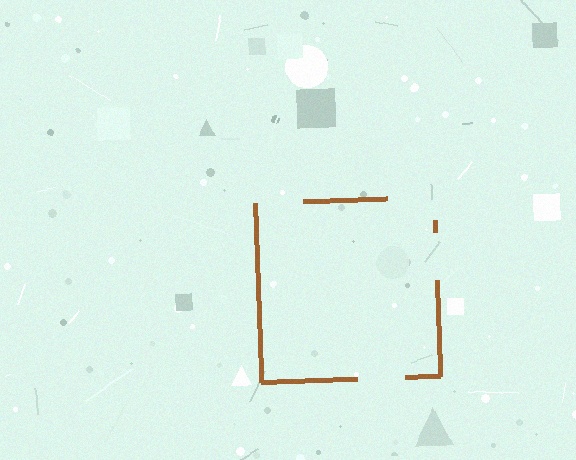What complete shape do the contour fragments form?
The contour fragments form a square.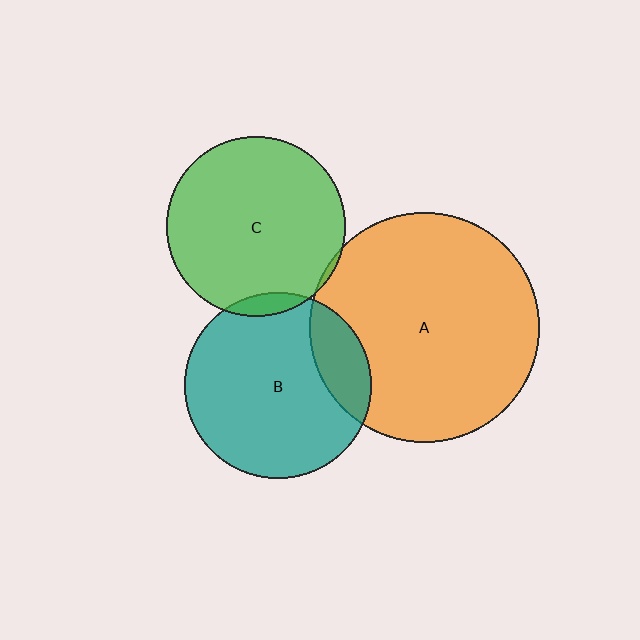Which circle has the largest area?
Circle A (orange).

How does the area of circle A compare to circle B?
Approximately 1.5 times.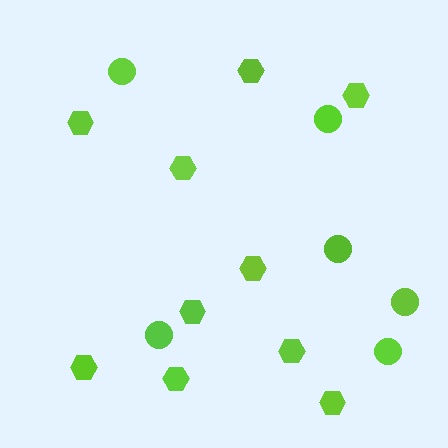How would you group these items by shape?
There are 2 groups: one group of hexagons (10) and one group of circles (6).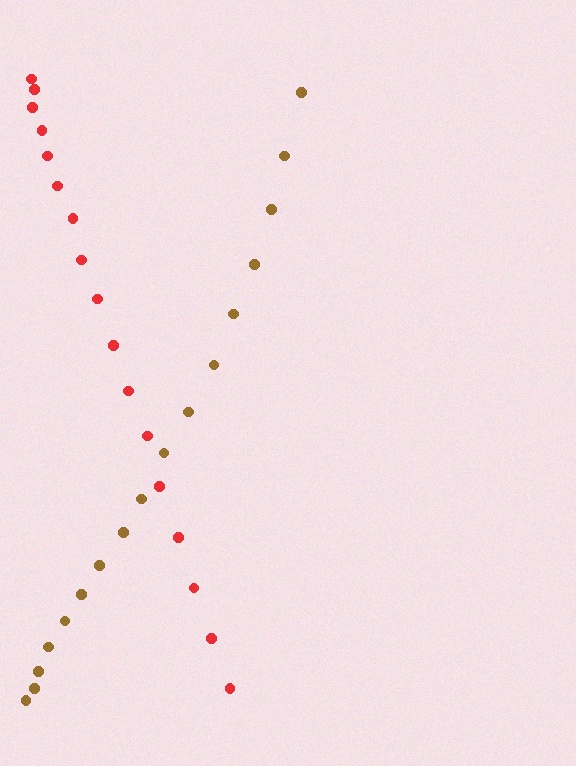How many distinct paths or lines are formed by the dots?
There are 2 distinct paths.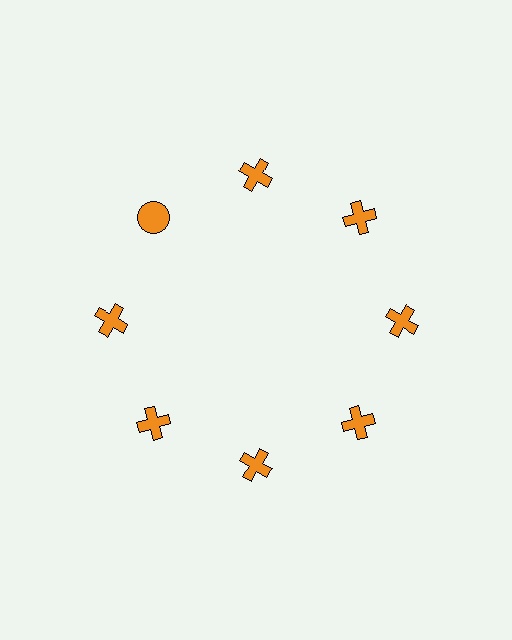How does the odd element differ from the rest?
It has a different shape: circle instead of cross.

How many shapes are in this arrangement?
There are 8 shapes arranged in a ring pattern.